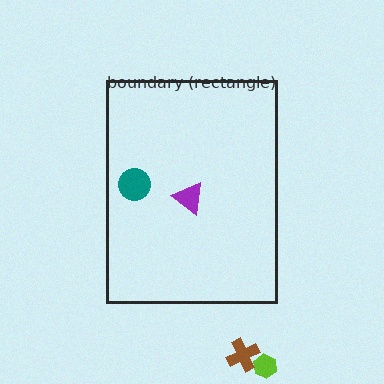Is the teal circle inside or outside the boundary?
Inside.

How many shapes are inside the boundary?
2 inside, 2 outside.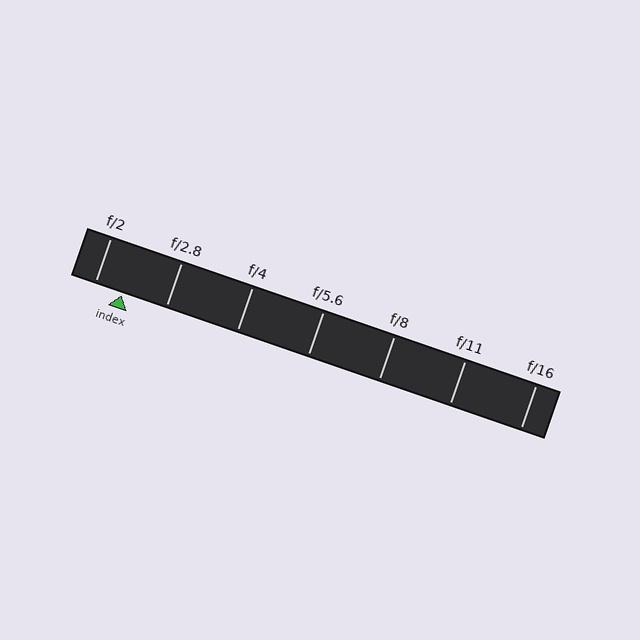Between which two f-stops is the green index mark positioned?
The index mark is between f/2 and f/2.8.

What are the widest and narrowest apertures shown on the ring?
The widest aperture shown is f/2 and the narrowest is f/16.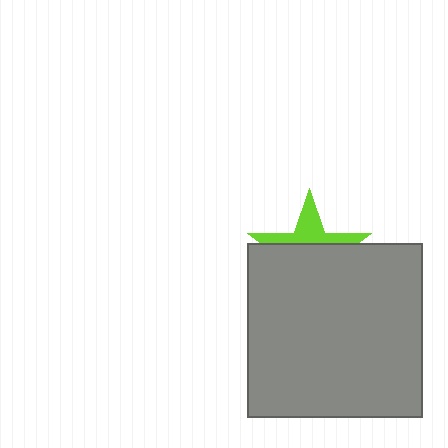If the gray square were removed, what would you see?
You would see the complete lime star.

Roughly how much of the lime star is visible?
A small part of it is visible (roughly 37%).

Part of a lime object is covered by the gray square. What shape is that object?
It is a star.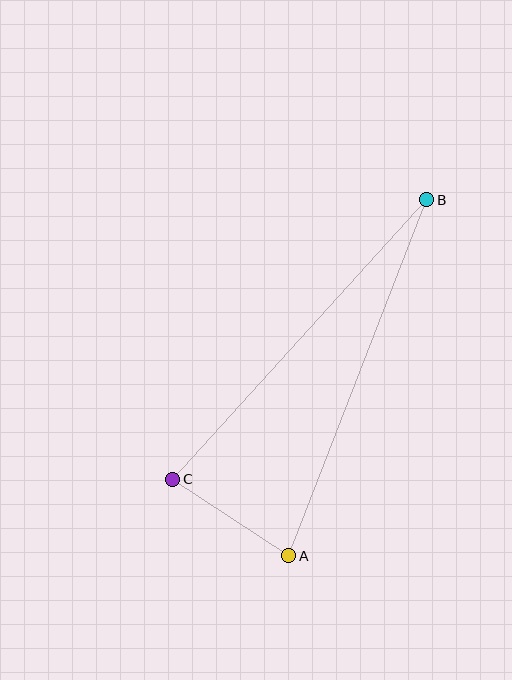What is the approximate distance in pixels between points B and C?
The distance between B and C is approximately 377 pixels.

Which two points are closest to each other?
Points A and C are closest to each other.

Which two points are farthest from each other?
Points A and B are farthest from each other.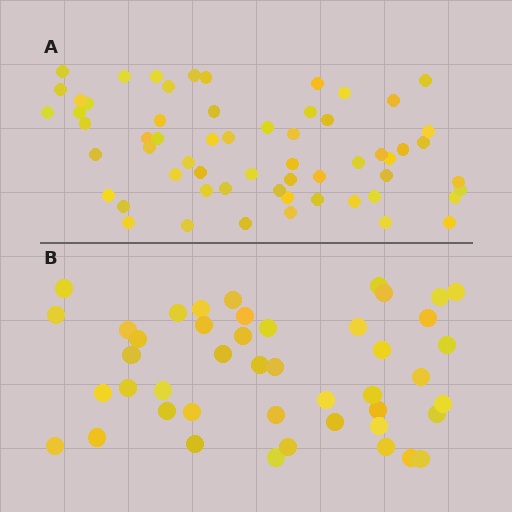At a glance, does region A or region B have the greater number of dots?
Region A (the top region) has more dots.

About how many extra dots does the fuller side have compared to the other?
Region A has approximately 15 more dots than region B.